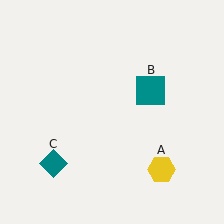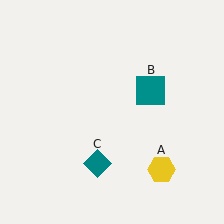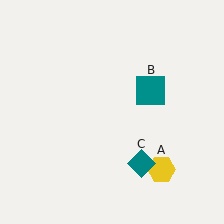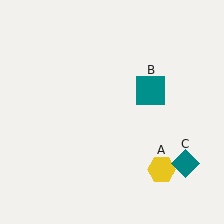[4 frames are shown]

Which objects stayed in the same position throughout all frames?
Yellow hexagon (object A) and teal square (object B) remained stationary.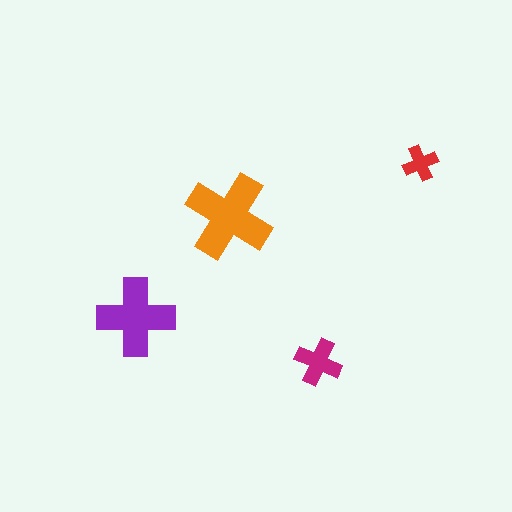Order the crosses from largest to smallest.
the orange one, the purple one, the magenta one, the red one.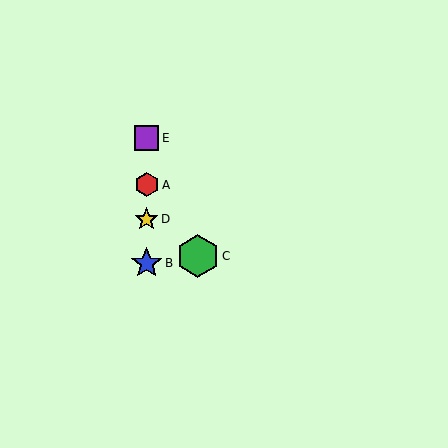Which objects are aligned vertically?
Objects A, B, D, E are aligned vertically.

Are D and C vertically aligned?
No, D is at x≈147 and C is at x≈198.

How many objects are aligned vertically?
4 objects (A, B, D, E) are aligned vertically.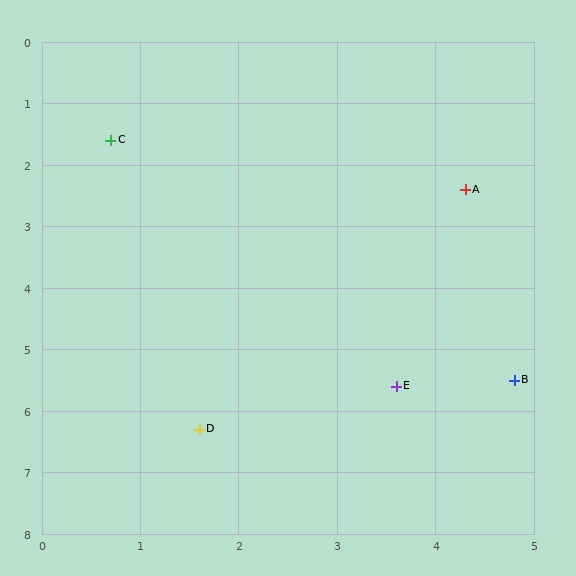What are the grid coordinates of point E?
Point E is at approximately (3.6, 5.6).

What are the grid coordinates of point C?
Point C is at approximately (0.7, 1.6).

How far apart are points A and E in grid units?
Points A and E are about 3.3 grid units apart.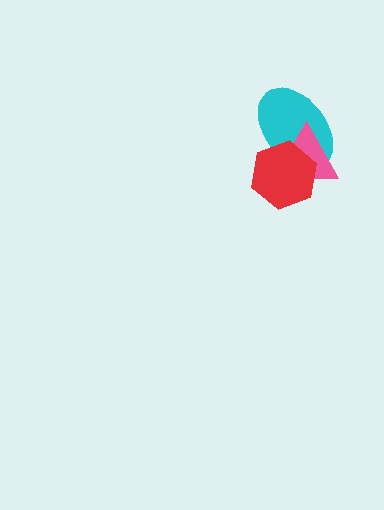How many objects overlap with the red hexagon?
2 objects overlap with the red hexagon.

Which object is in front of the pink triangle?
The red hexagon is in front of the pink triangle.